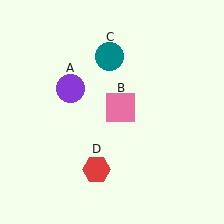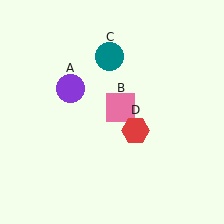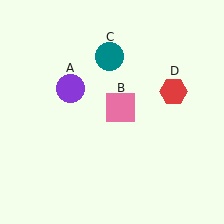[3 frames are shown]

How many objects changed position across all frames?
1 object changed position: red hexagon (object D).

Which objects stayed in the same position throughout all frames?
Purple circle (object A) and pink square (object B) and teal circle (object C) remained stationary.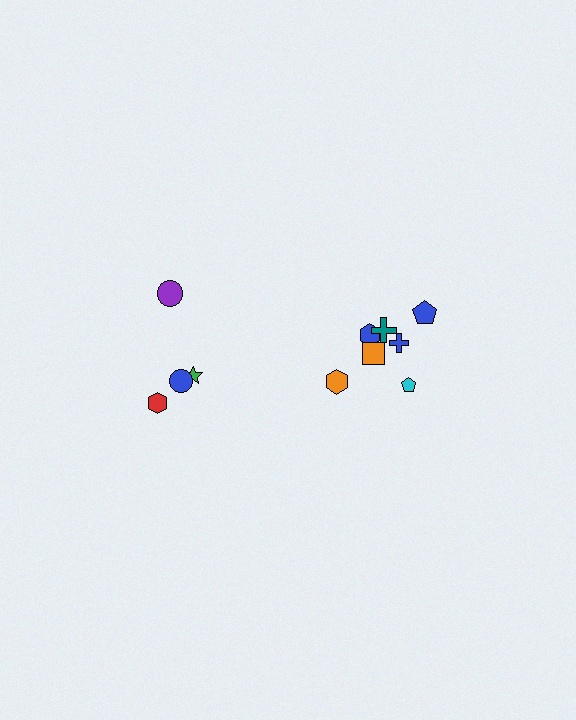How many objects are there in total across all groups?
There are 11 objects.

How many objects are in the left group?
There are 4 objects.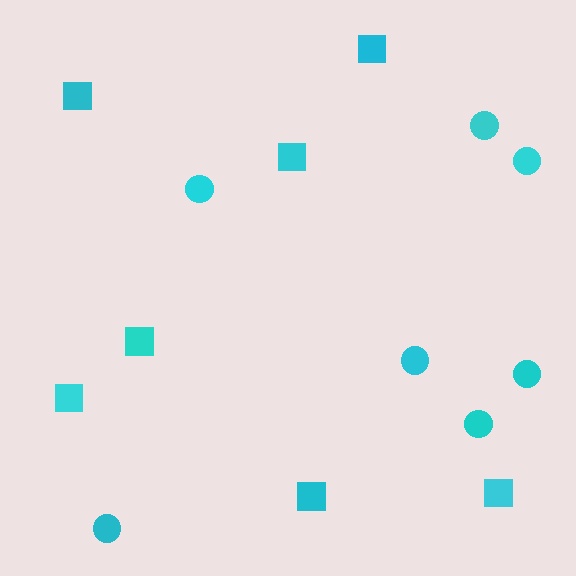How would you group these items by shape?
There are 2 groups: one group of squares (7) and one group of circles (7).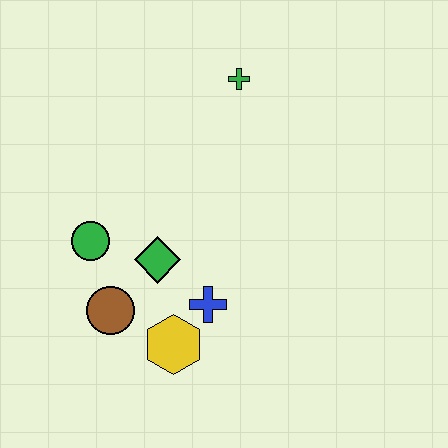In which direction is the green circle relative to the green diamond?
The green circle is to the left of the green diamond.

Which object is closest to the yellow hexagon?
The blue cross is closest to the yellow hexagon.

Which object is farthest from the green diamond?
The green cross is farthest from the green diamond.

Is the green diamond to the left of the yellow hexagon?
Yes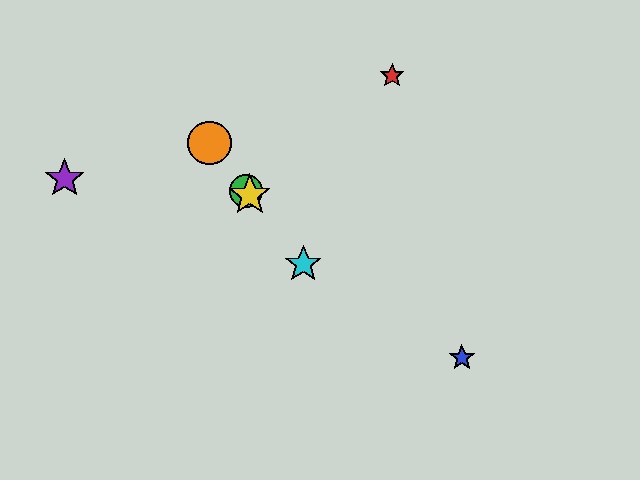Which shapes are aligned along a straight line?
The green circle, the yellow star, the orange circle, the cyan star are aligned along a straight line.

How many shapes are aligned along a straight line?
4 shapes (the green circle, the yellow star, the orange circle, the cyan star) are aligned along a straight line.